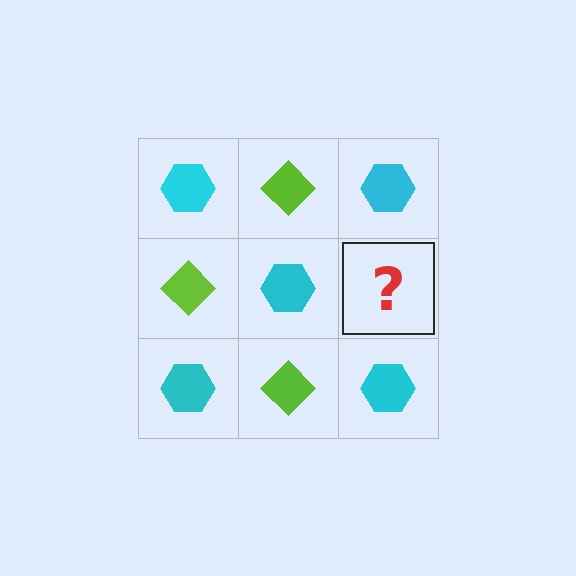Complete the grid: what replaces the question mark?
The question mark should be replaced with a lime diamond.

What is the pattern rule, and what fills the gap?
The rule is that it alternates cyan hexagon and lime diamond in a checkerboard pattern. The gap should be filled with a lime diamond.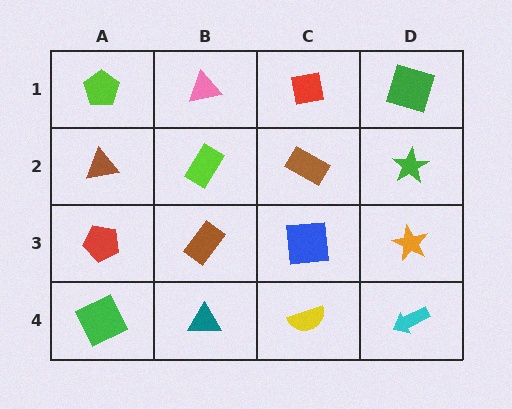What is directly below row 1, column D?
A green star.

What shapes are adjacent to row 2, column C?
A red square (row 1, column C), a blue square (row 3, column C), a lime rectangle (row 2, column B), a green star (row 2, column D).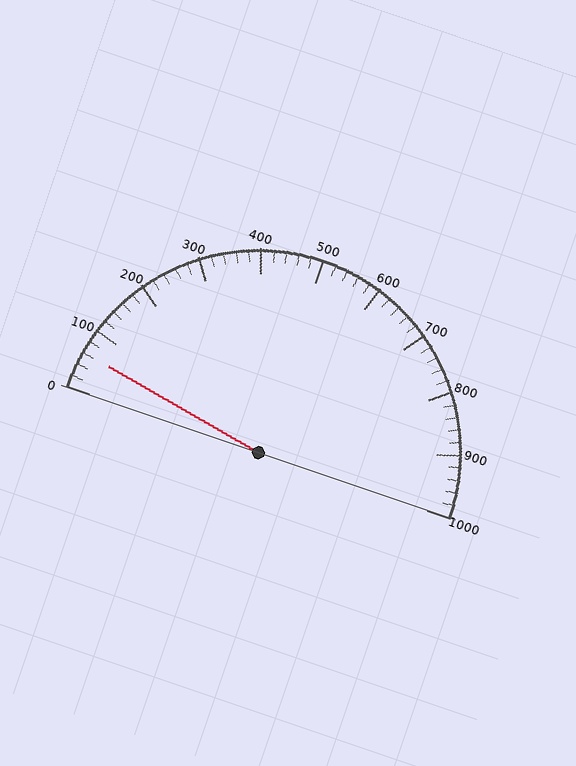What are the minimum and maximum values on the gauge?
The gauge ranges from 0 to 1000.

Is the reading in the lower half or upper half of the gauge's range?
The reading is in the lower half of the range (0 to 1000).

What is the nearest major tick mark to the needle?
The nearest major tick mark is 100.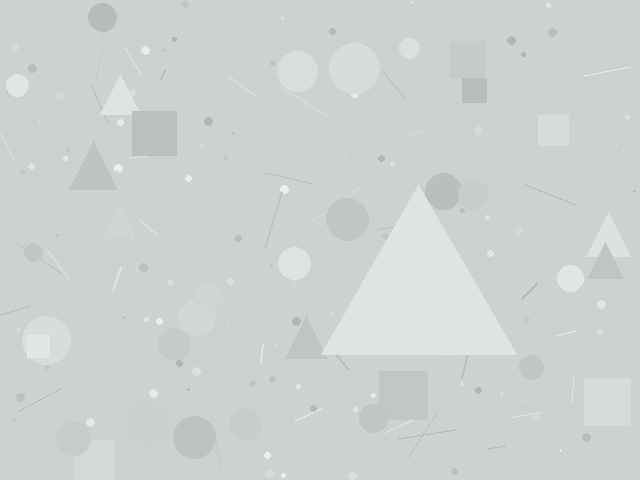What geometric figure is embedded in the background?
A triangle is embedded in the background.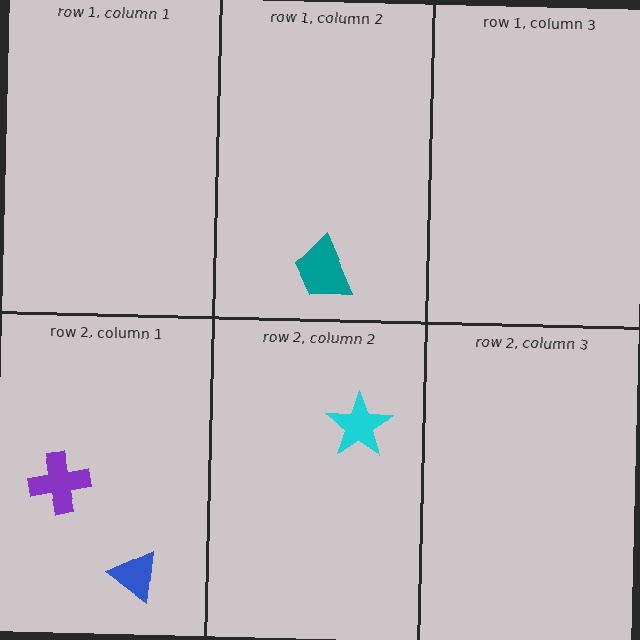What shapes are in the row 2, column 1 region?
The purple cross, the blue triangle.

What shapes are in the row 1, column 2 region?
The teal trapezoid.